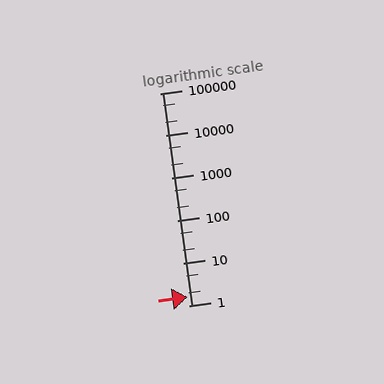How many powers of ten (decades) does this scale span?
The scale spans 5 decades, from 1 to 100000.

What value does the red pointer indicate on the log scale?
The pointer indicates approximately 1.6.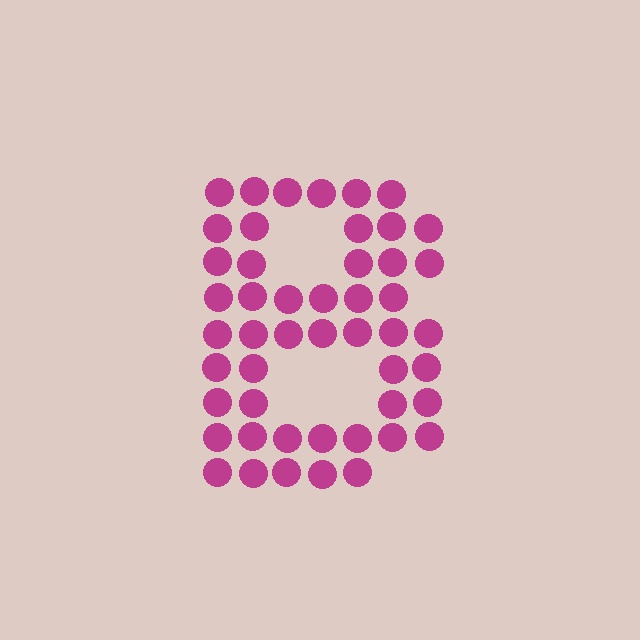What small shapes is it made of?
It is made of small circles.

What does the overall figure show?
The overall figure shows the letter B.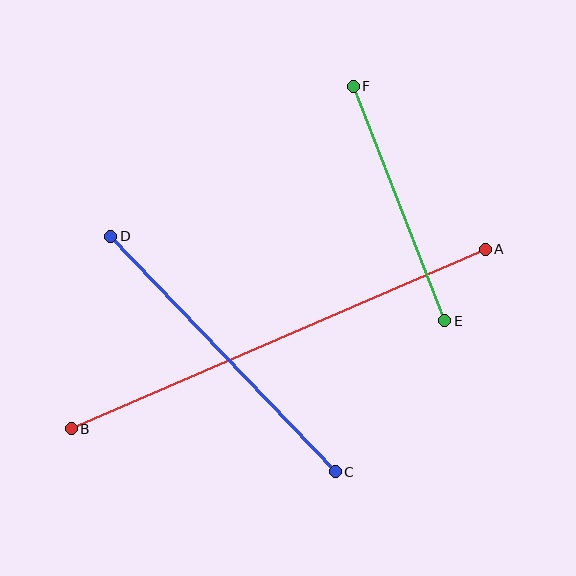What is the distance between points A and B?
The distance is approximately 451 pixels.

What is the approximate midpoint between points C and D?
The midpoint is at approximately (223, 354) pixels.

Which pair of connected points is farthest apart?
Points A and B are farthest apart.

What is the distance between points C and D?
The distance is approximately 325 pixels.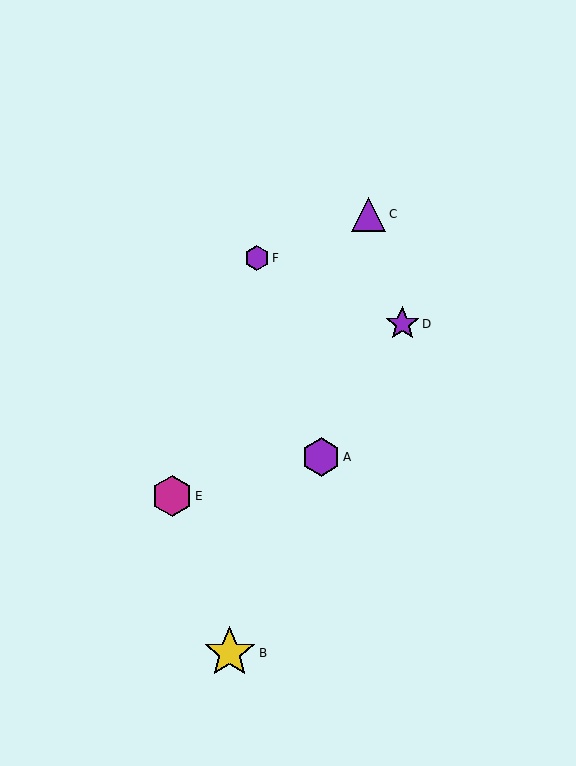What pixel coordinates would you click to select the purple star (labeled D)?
Click at (402, 324) to select the purple star D.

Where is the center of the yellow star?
The center of the yellow star is at (230, 653).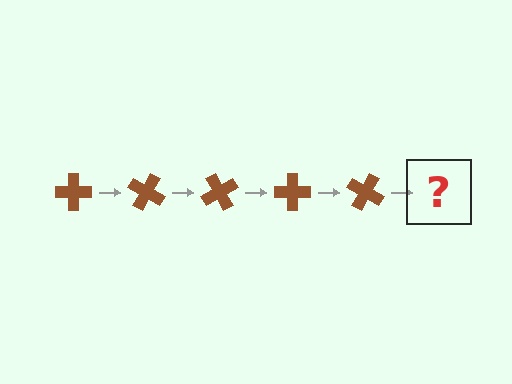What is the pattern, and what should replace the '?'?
The pattern is that the cross rotates 30 degrees each step. The '?' should be a brown cross rotated 150 degrees.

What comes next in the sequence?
The next element should be a brown cross rotated 150 degrees.